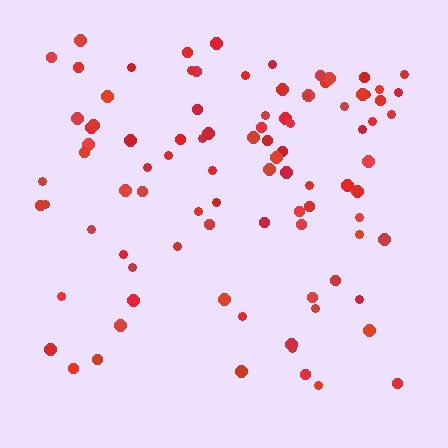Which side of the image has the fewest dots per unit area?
The bottom.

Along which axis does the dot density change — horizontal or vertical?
Vertical.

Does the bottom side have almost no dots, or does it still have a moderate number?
Still a moderate number, just noticeably fewer than the top.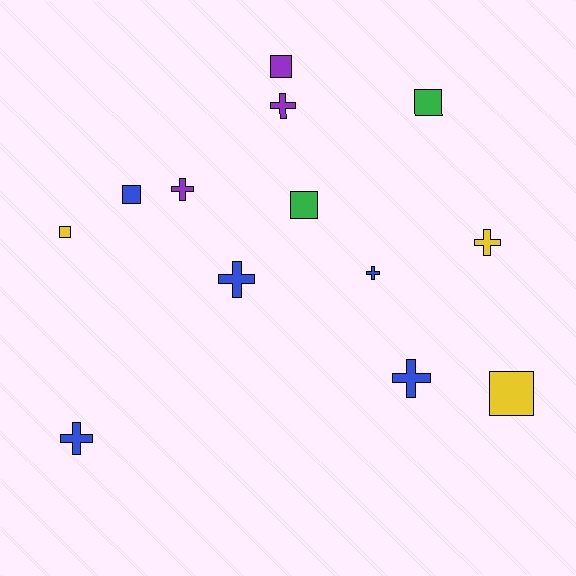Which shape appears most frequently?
Cross, with 7 objects.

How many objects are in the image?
There are 13 objects.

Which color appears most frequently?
Blue, with 5 objects.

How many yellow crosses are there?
There is 1 yellow cross.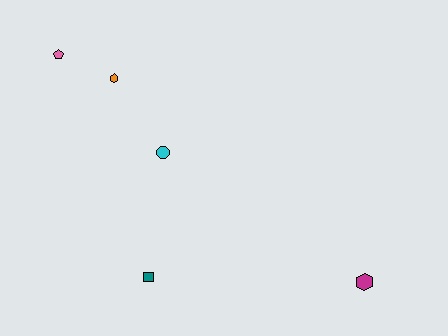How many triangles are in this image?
There are no triangles.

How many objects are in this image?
There are 5 objects.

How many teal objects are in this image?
There is 1 teal object.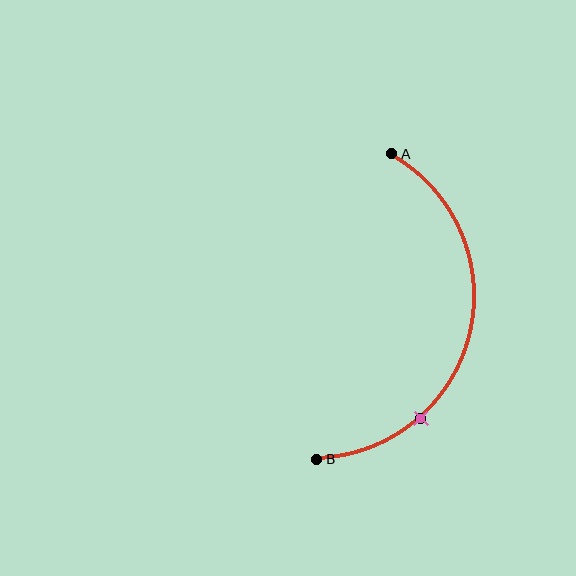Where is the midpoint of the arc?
The arc midpoint is the point on the curve farthest from the straight line joining A and B. It sits to the right of that line.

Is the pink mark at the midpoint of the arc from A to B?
No. The pink mark lies on the arc but is closer to endpoint B. The arc midpoint would be at the point on the curve equidistant along the arc from both A and B.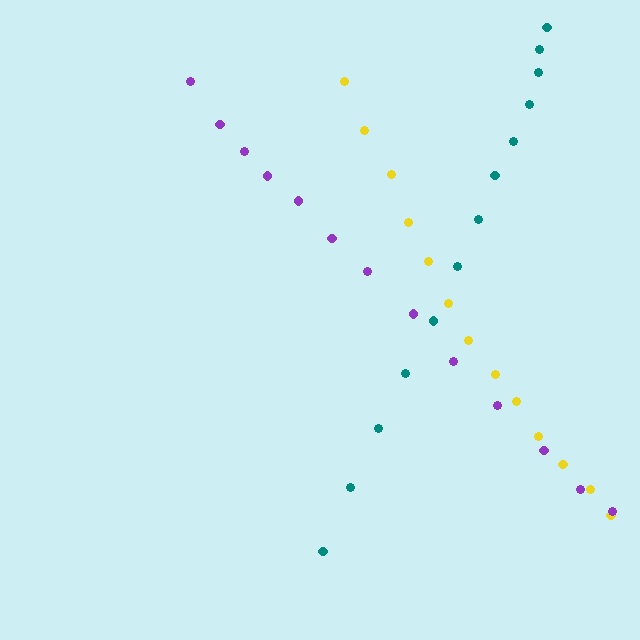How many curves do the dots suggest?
There are 3 distinct paths.